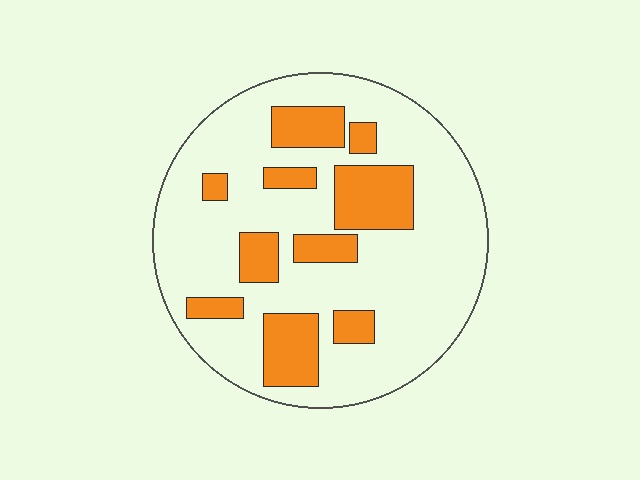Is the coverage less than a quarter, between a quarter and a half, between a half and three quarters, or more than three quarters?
Less than a quarter.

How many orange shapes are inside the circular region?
10.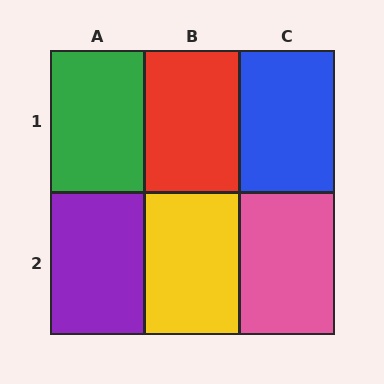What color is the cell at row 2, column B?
Yellow.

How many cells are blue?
1 cell is blue.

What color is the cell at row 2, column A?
Purple.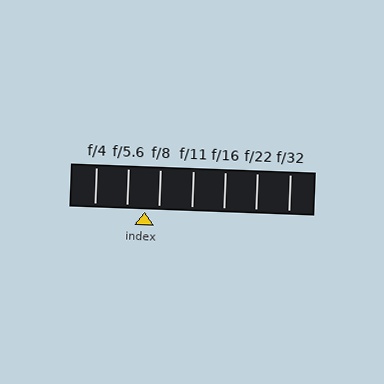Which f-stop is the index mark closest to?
The index mark is closest to f/8.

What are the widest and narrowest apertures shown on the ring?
The widest aperture shown is f/4 and the narrowest is f/32.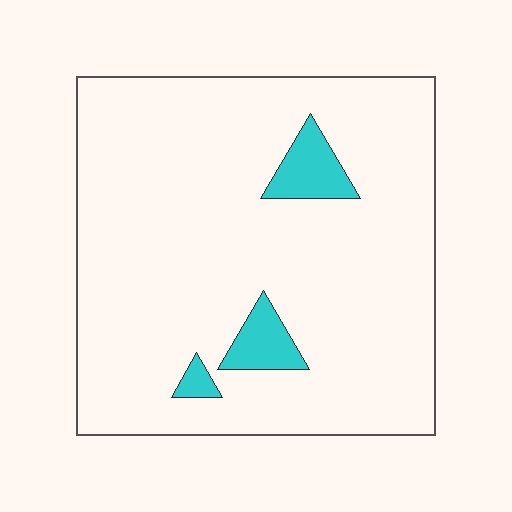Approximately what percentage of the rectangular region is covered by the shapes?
Approximately 5%.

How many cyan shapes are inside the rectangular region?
3.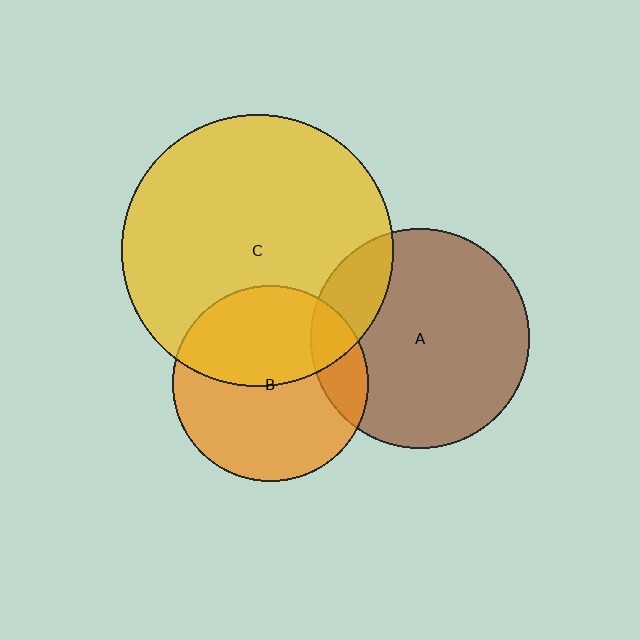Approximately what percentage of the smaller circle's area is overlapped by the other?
Approximately 20%.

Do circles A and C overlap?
Yes.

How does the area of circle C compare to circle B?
Approximately 1.9 times.